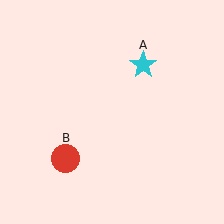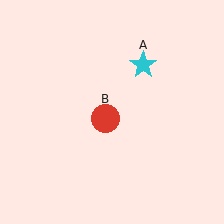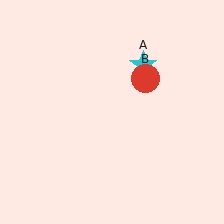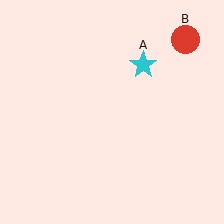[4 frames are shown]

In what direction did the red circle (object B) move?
The red circle (object B) moved up and to the right.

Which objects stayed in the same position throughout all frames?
Cyan star (object A) remained stationary.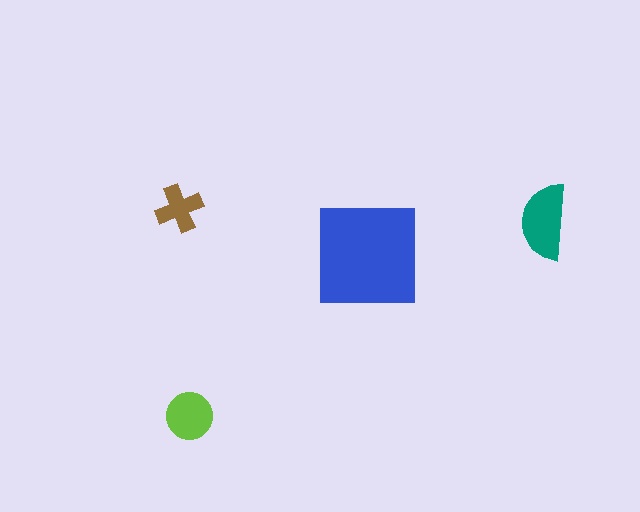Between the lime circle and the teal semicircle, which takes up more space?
The teal semicircle.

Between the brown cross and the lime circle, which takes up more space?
The lime circle.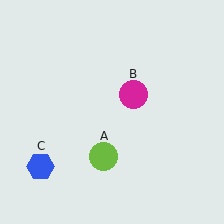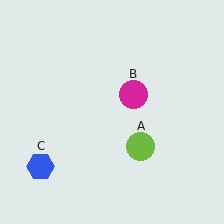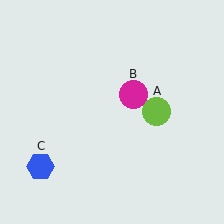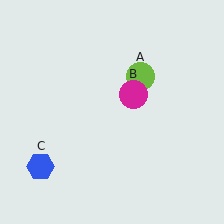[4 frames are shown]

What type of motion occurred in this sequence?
The lime circle (object A) rotated counterclockwise around the center of the scene.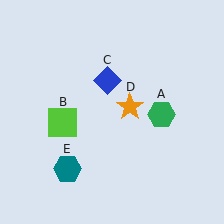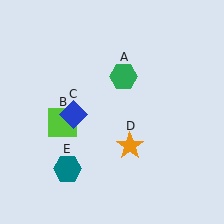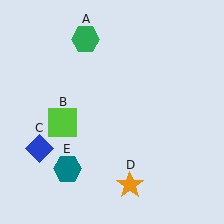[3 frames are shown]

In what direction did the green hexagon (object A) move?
The green hexagon (object A) moved up and to the left.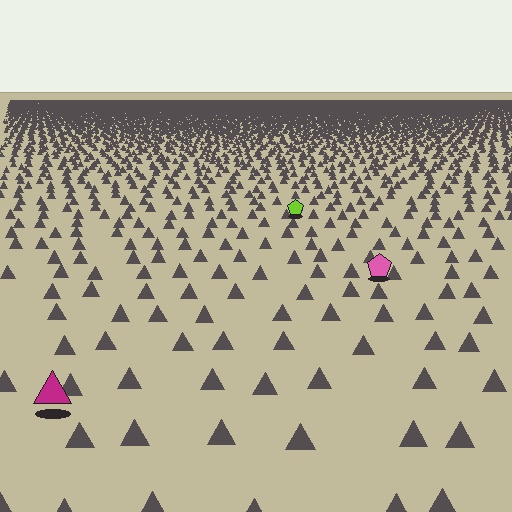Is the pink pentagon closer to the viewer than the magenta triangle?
No. The magenta triangle is closer — you can tell from the texture gradient: the ground texture is coarser near it.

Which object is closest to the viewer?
The magenta triangle is closest. The texture marks near it are larger and more spread out.